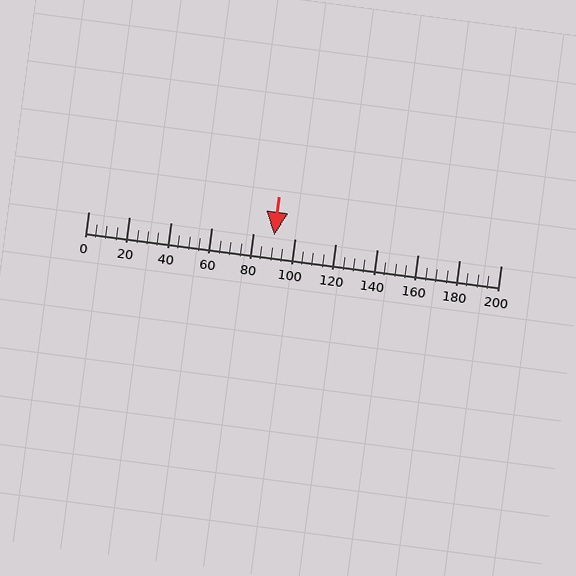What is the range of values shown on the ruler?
The ruler shows values from 0 to 200.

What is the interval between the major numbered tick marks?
The major tick marks are spaced 20 units apart.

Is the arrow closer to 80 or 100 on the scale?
The arrow is closer to 100.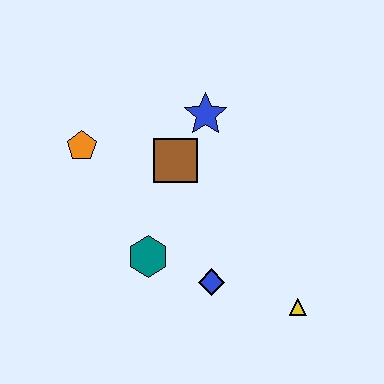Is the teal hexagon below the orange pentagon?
Yes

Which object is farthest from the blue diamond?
The orange pentagon is farthest from the blue diamond.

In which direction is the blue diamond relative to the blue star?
The blue diamond is below the blue star.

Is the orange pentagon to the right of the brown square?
No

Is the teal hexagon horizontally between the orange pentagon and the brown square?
Yes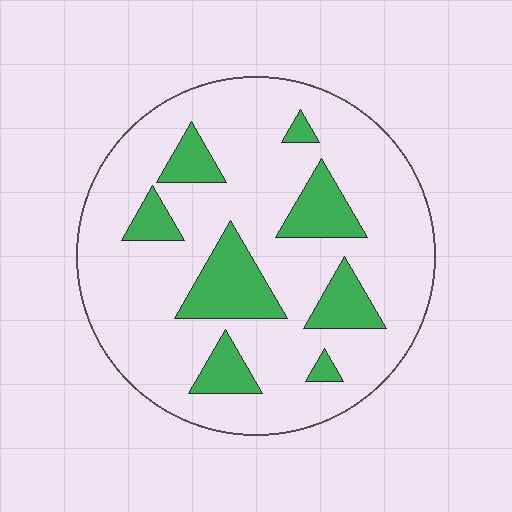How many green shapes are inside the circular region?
8.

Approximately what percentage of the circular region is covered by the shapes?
Approximately 20%.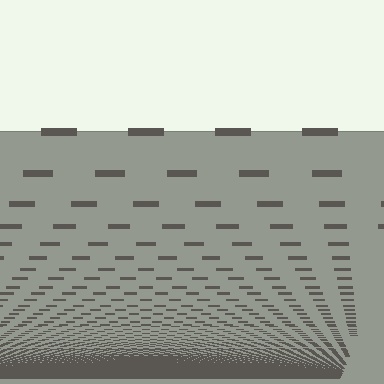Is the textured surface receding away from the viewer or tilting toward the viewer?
The surface appears to tilt toward the viewer. Texture elements get larger and sparser toward the top.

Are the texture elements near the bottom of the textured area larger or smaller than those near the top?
Smaller. The gradient is inverted — elements near the bottom are smaller and denser.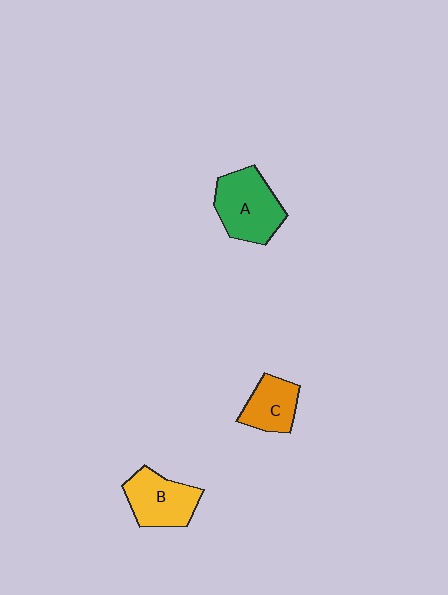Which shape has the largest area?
Shape A (green).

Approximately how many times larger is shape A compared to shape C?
Approximately 1.5 times.